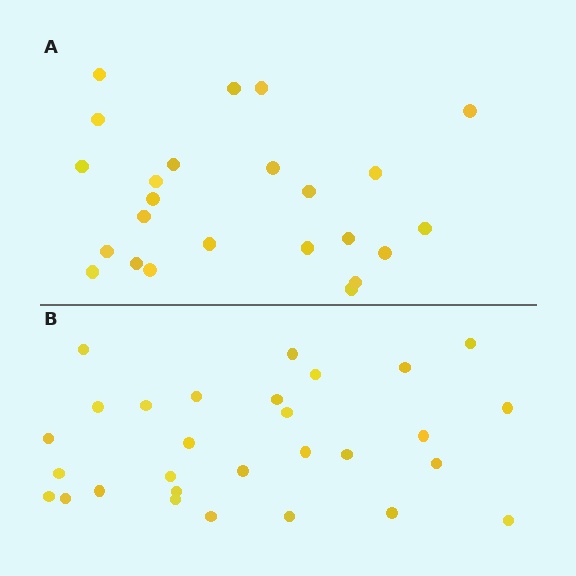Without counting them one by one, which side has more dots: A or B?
Region B (the bottom region) has more dots.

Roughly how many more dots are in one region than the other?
Region B has about 5 more dots than region A.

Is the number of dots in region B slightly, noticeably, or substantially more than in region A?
Region B has only slightly more — the two regions are fairly close. The ratio is roughly 1.2 to 1.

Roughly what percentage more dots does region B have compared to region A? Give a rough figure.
About 20% more.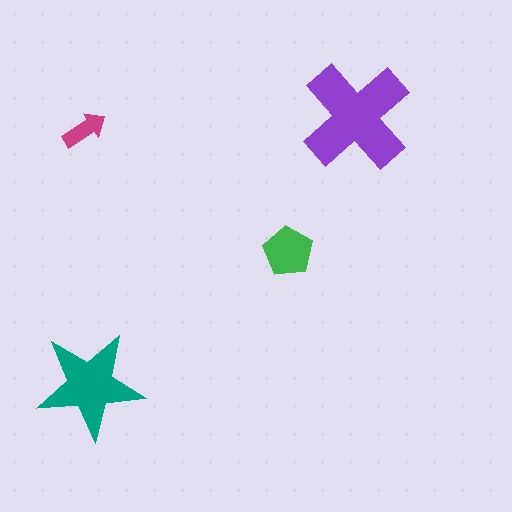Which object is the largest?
The purple cross.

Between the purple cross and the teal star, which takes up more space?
The purple cross.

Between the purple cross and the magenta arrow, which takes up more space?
The purple cross.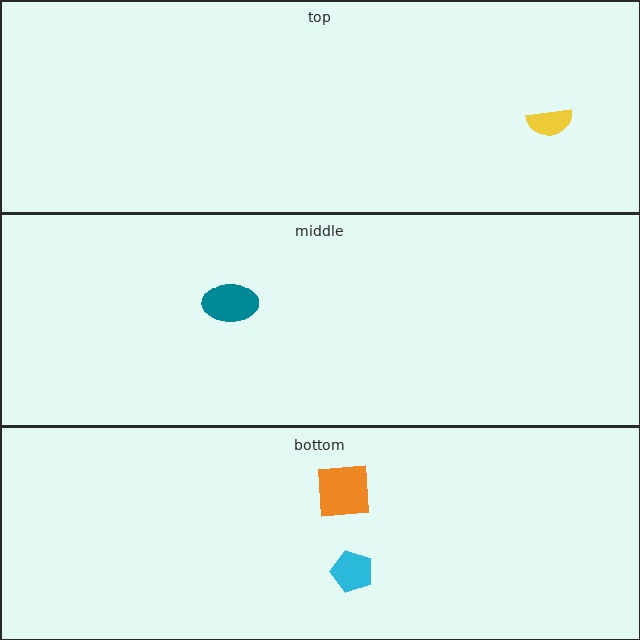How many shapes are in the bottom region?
2.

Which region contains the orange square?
The bottom region.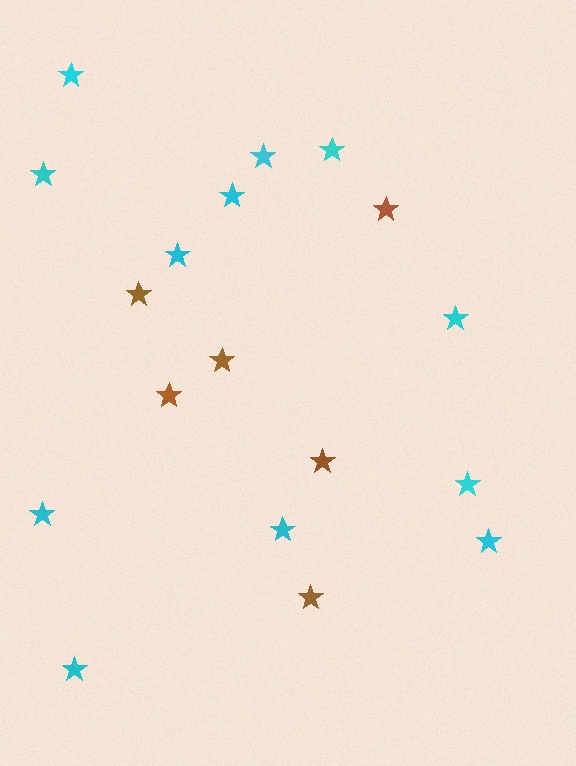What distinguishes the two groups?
There are 2 groups: one group of cyan stars (12) and one group of brown stars (6).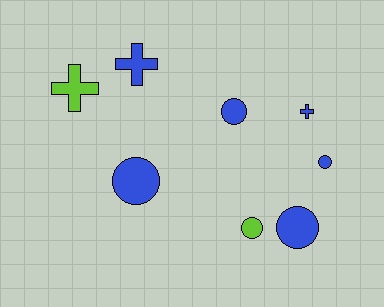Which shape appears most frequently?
Circle, with 5 objects.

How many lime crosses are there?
There is 1 lime cross.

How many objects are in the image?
There are 8 objects.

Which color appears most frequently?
Blue, with 6 objects.